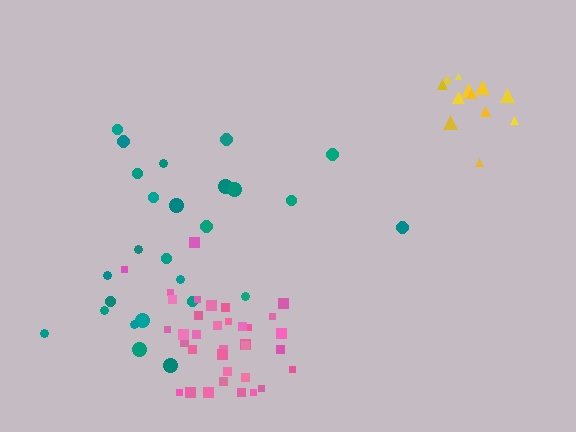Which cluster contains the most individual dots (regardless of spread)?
Pink (35).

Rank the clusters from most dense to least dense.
pink, yellow, teal.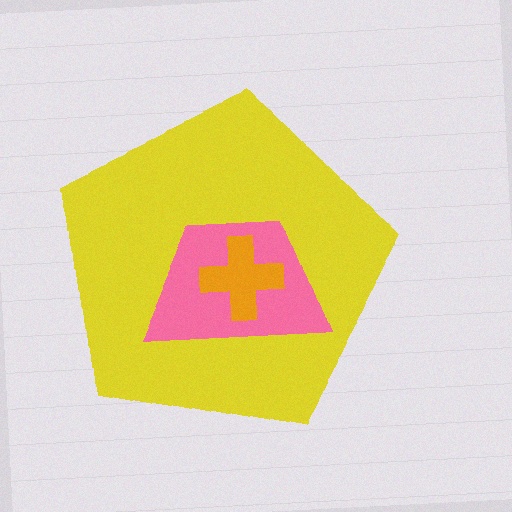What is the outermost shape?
The yellow pentagon.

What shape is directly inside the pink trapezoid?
The orange cross.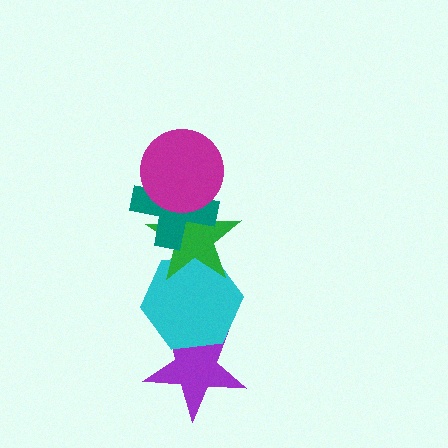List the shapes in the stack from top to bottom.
From top to bottom: the magenta circle, the teal cross, the green star, the cyan hexagon, the purple star.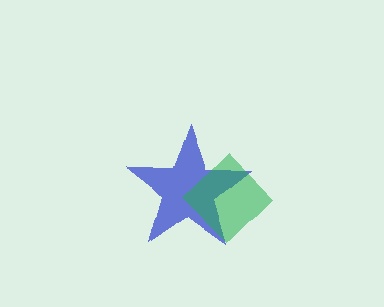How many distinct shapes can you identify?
There are 2 distinct shapes: a blue star, a green diamond.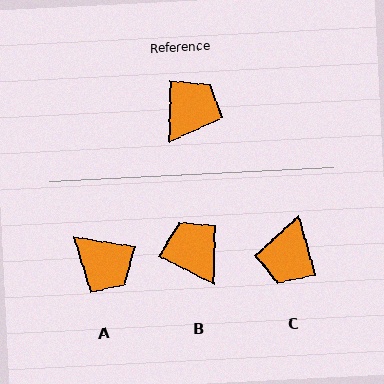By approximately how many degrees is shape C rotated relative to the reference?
Approximately 163 degrees clockwise.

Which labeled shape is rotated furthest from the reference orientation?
C, about 163 degrees away.